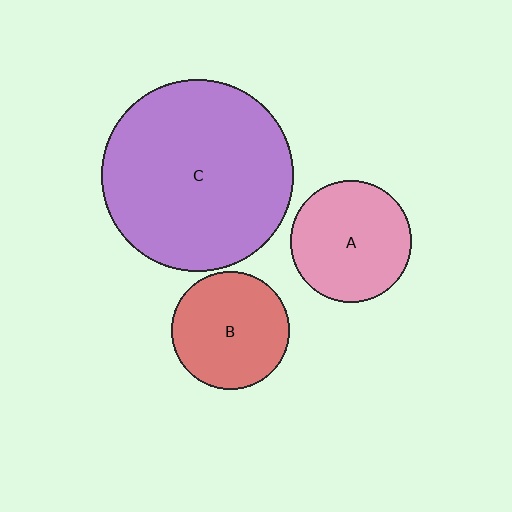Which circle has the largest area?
Circle C (purple).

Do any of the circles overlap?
No, none of the circles overlap.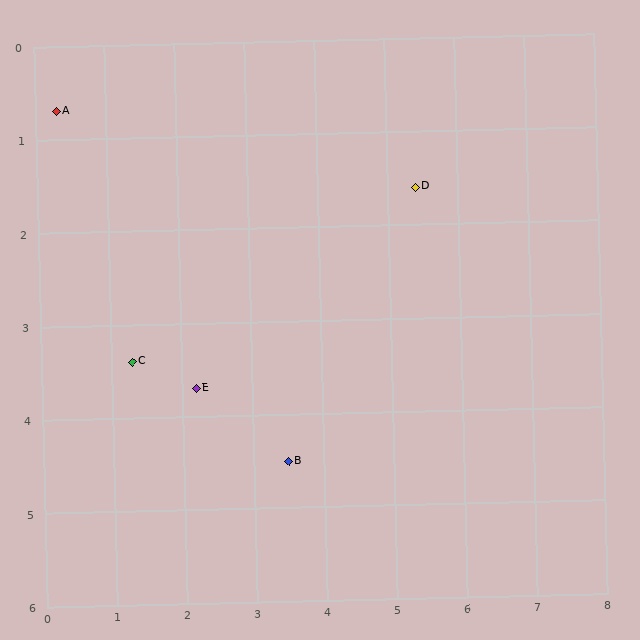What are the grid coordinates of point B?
Point B is at approximately (3.5, 4.5).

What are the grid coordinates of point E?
Point E is at approximately (2.2, 3.7).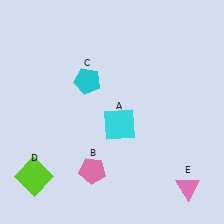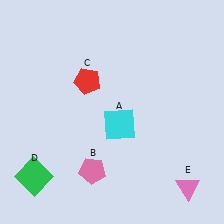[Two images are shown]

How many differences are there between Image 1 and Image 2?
There are 2 differences between the two images.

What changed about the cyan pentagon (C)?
In Image 1, C is cyan. In Image 2, it changed to red.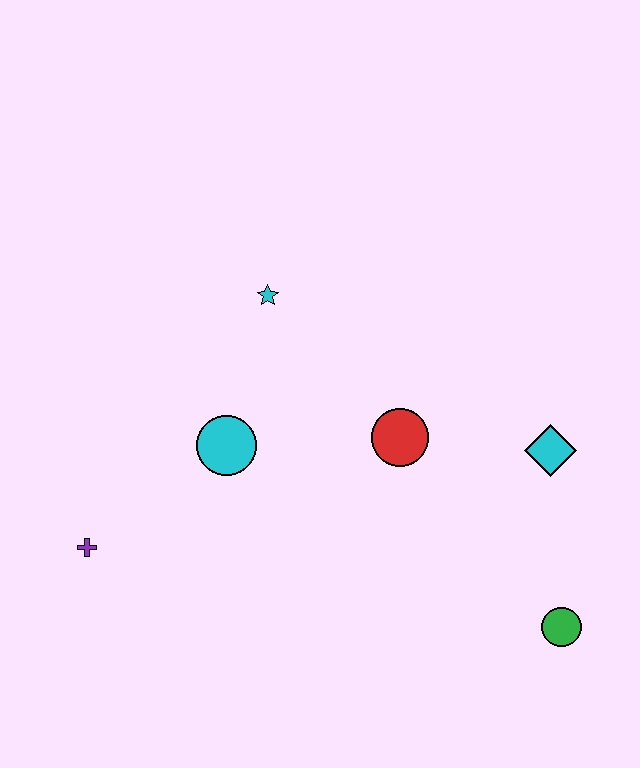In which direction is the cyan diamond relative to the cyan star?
The cyan diamond is to the right of the cyan star.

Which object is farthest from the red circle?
The purple cross is farthest from the red circle.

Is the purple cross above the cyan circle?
No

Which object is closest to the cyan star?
The cyan circle is closest to the cyan star.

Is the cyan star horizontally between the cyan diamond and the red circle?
No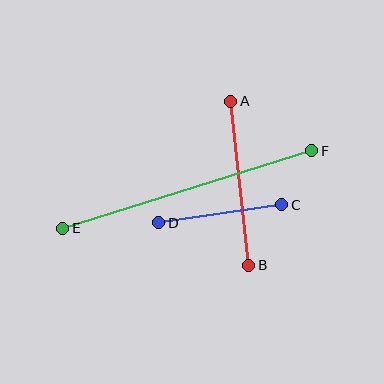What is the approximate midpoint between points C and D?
The midpoint is at approximately (220, 214) pixels.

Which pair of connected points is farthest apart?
Points E and F are farthest apart.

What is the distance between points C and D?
The distance is approximately 124 pixels.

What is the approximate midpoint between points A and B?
The midpoint is at approximately (240, 183) pixels.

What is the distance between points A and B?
The distance is approximately 165 pixels.